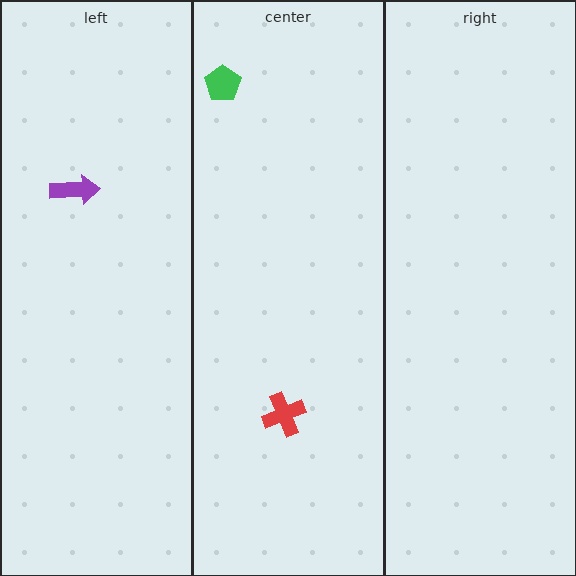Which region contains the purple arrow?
The left region.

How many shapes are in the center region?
2.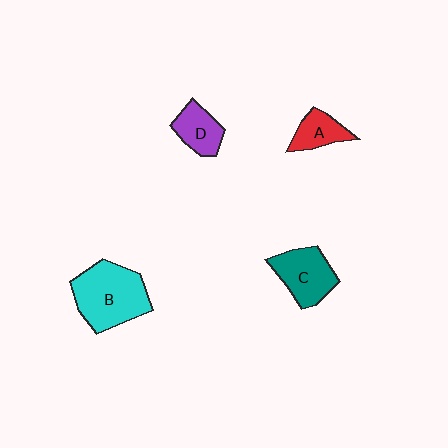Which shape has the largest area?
Shape B (cyan).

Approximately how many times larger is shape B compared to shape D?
Approximately 2.1 times.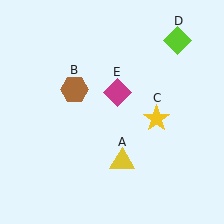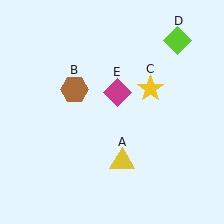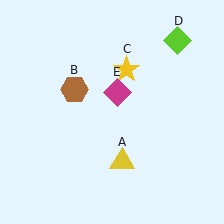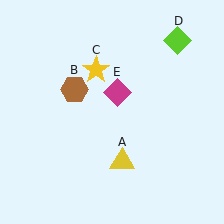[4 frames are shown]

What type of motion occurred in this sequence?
The yellow star (object C) rotated counterclockwise around the center of the scene.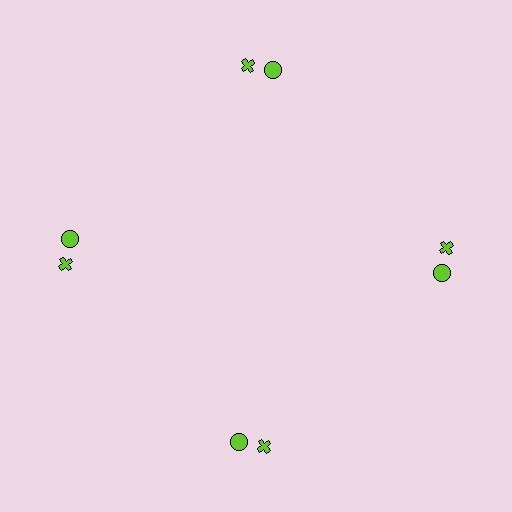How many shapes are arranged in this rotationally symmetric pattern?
There are 8 shapes, arranged in 4 groups of 2.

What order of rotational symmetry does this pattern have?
This pattern has 4-fold rotational symmetry.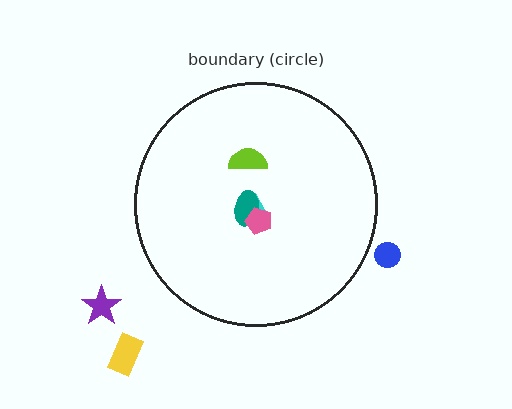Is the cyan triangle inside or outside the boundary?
Inside.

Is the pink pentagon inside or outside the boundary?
Inside.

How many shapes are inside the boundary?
4 inside, 3 outside.